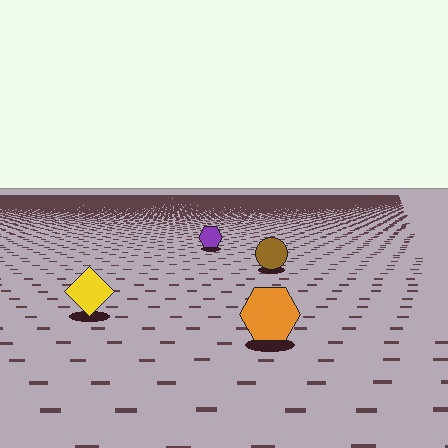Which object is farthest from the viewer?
The purple hexagon is farthest from the viewer. It appears smaller and the ground texture around it is denser.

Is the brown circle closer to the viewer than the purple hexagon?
Yes. The brown circle is closer — you can tell from the texture gradient: the ground texture is coarser near it.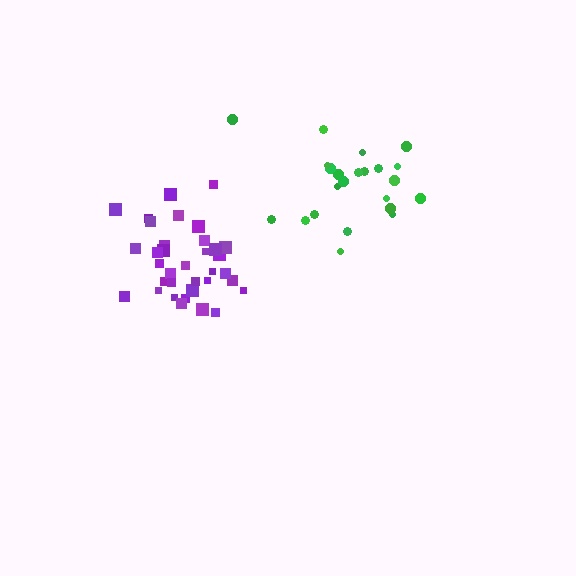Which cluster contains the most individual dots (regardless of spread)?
Purple (35).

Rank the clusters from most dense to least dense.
purple, green.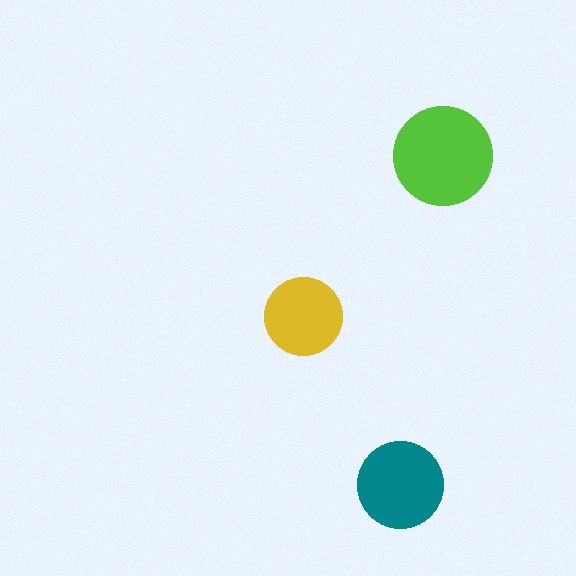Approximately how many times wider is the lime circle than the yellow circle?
About 1.5 times wider.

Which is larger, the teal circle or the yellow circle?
The teal one.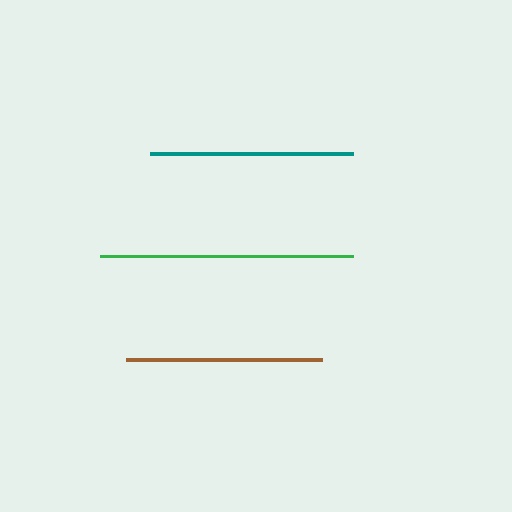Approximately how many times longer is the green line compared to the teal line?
The green line is approximately 1.3 times the length of the teal line.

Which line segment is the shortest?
The brown line is the shortest at approximately 196 pixels.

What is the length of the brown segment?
The brown segment is approximately 196 pixels long.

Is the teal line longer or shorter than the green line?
The green line is longer than the teal line.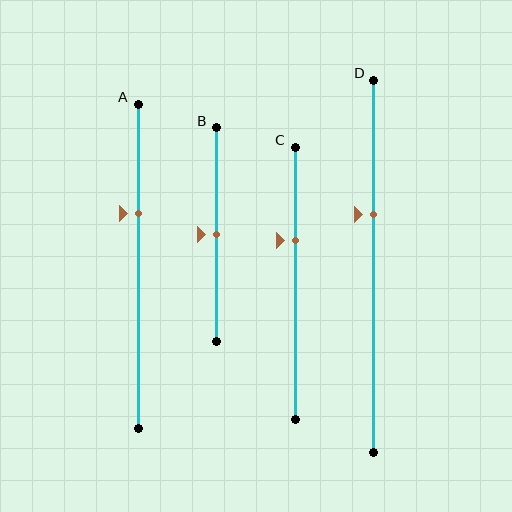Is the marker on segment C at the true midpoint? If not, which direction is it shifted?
No, the marker on segment C is shifted upward by about 16% of the segment length.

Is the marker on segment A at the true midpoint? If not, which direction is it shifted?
No, the marker on segment A is shifted upward by about 16% of the segment length.